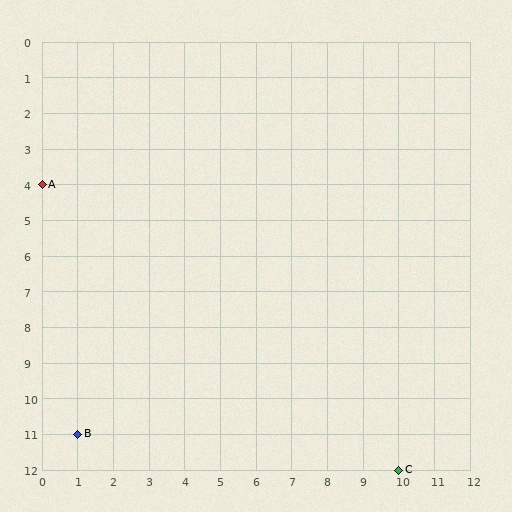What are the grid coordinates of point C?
Point C is at grid coordinates (10, 12).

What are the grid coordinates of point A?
Point A is at grid coordinates (0, 4).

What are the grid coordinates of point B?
Point B is at grid coordinates (1, 11).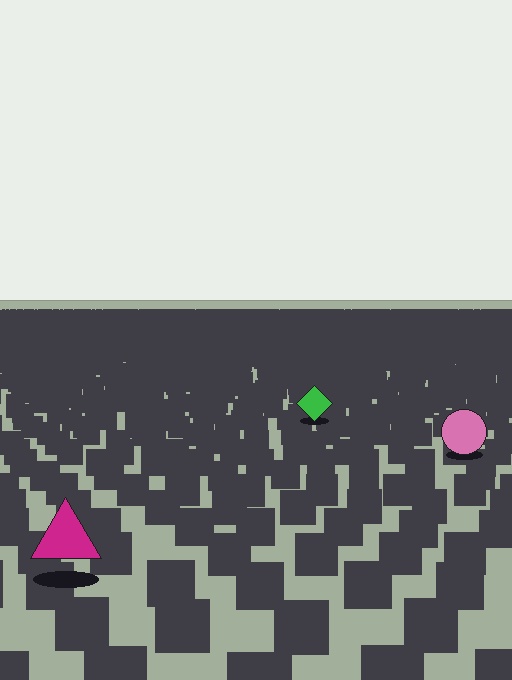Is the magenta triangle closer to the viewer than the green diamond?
Yes. The magenta triangle is closer — you can tell from the texture gradient: the ground texture is coarser near it.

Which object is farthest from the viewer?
The green diamond is farthest from the viewer. It appears smaller and the ground texture around it is denser.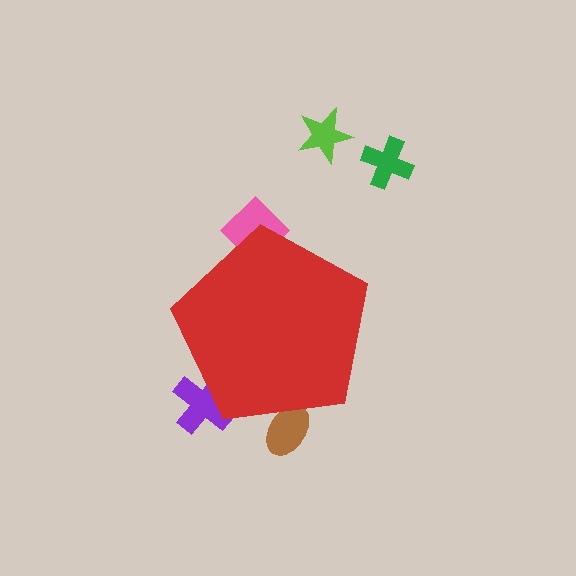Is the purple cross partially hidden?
Yes, the purple cross is partially hidden behind the red pentagon.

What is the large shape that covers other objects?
A red pentagon.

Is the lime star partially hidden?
No, the lime star is fully visible.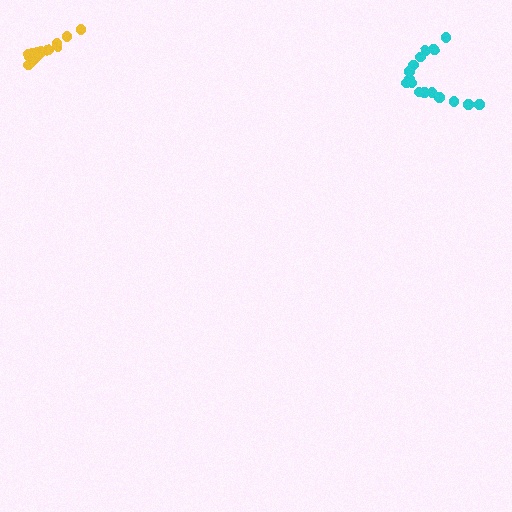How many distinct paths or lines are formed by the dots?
There are 2 distinct paths.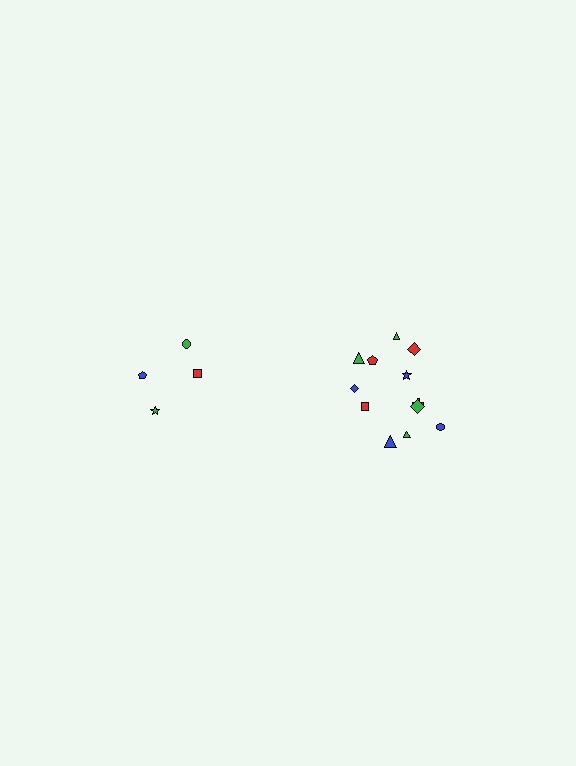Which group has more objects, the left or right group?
The right group.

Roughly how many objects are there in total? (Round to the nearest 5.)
Roughly 15 objects in total.